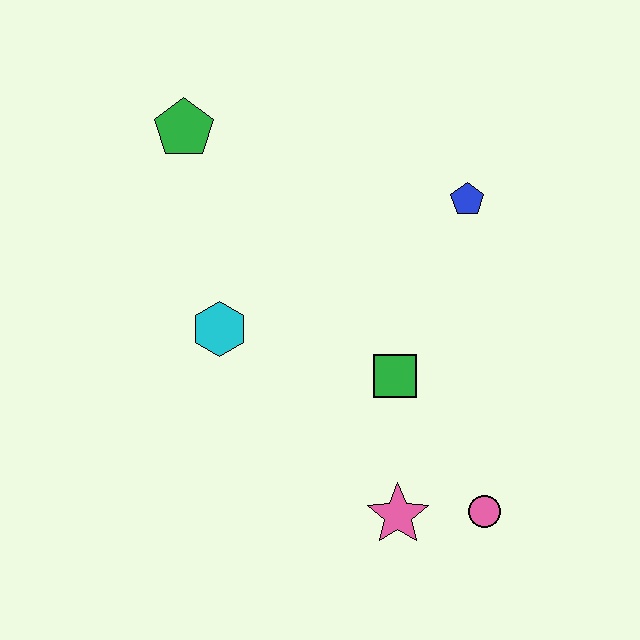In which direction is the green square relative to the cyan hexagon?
The green square is to the right of the cyan hexagon.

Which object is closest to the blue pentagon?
The green square is closest to the blue pentagon.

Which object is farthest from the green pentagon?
The pink circle is farthest from the green pentagon.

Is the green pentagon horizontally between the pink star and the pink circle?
No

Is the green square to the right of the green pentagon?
Yes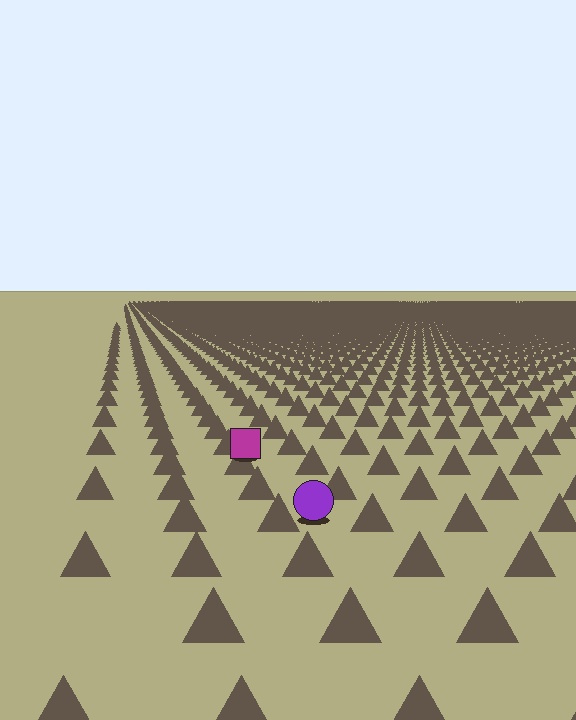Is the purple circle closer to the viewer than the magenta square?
Yes. The purple circle is closer — you can tell from the texture gradient: the ground texture is coarser near it.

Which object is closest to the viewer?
The purple circle is closest. The texture marks near it are larger and more spread out.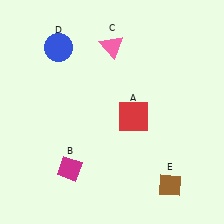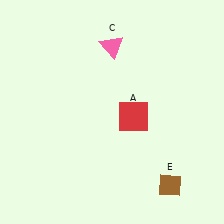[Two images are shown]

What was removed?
The magenta diamond (B), the blue circle (D) were removed in Image 2.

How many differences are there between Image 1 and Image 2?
There are 2 differences between the two images.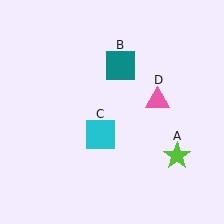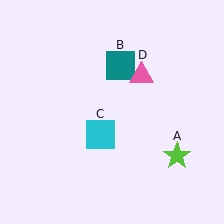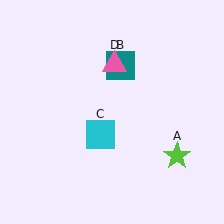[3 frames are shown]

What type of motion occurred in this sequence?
The pink triangle (object D) rotated counterclockwise around the center of the scene.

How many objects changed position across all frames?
1 object changed position: pink triangle (object D).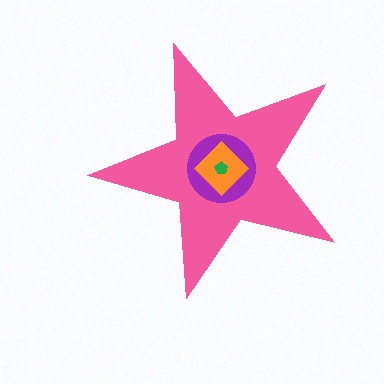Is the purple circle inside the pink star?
Yes.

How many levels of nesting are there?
4.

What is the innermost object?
The green pentagon.